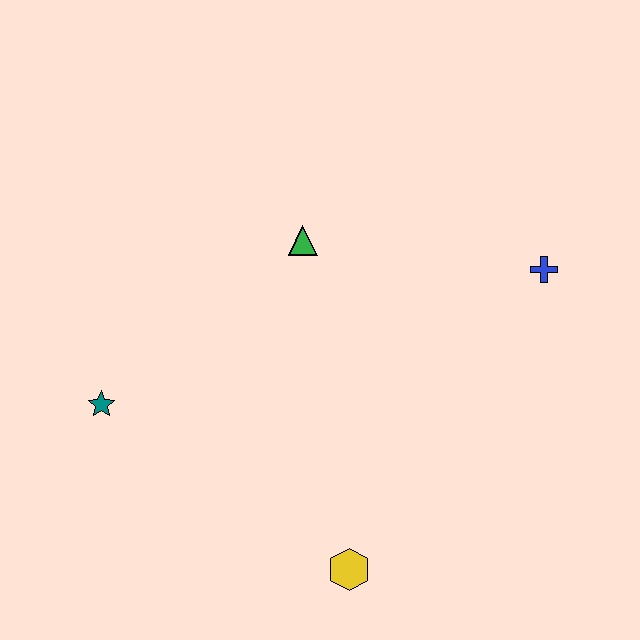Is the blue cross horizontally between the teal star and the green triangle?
No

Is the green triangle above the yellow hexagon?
Yes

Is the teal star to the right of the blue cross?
No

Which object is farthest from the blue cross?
The teal star is farthest from the blue cross.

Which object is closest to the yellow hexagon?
The teal star is closest to the yellow hexagon.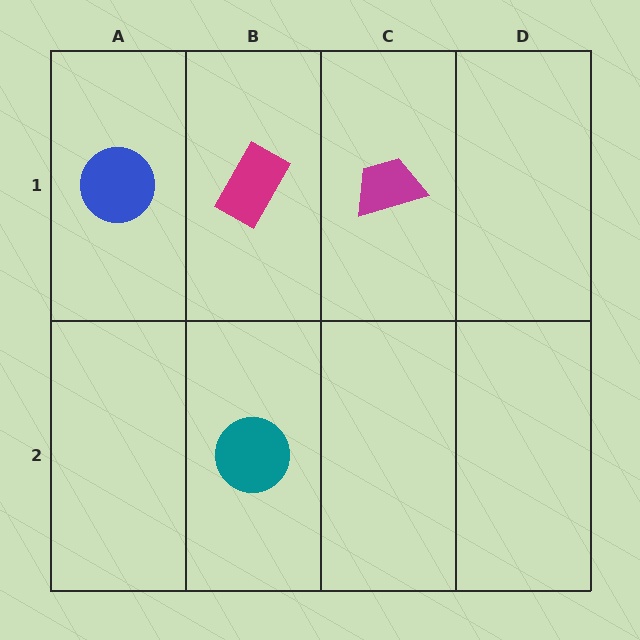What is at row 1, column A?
A blue circle.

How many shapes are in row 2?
1 shape.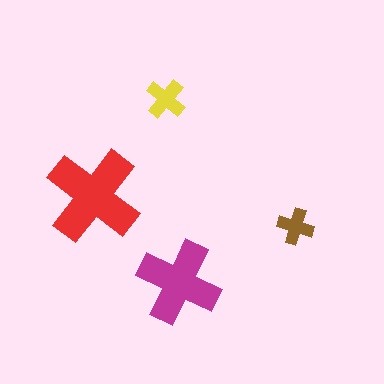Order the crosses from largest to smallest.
the red one, the magenta one, the yellow one, the brown one.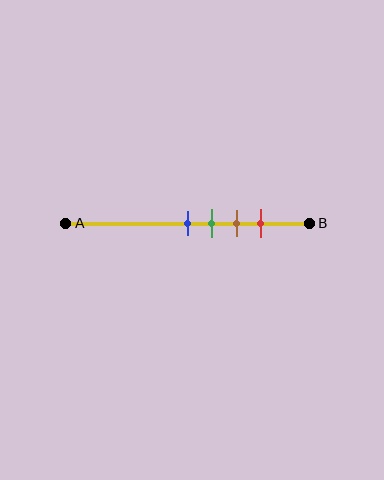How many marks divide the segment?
There are 4 marks dividing the segment.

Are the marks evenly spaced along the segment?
Yes, the marks are approximately evenly spaced.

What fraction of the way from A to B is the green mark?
The green mark is approximately 60% (0.6) of the way from A to B.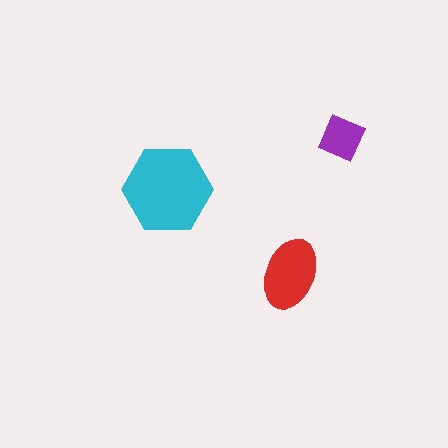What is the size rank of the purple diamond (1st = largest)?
3rd.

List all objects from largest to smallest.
The cyan hexagon, the red ellipse, the purple diamond.